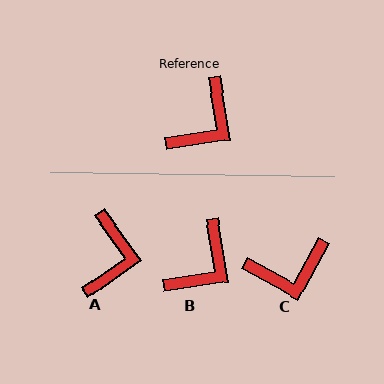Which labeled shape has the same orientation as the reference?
B.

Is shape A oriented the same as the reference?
No, it is off by about 27 degrees.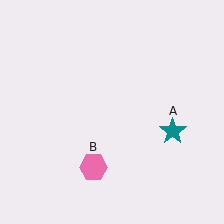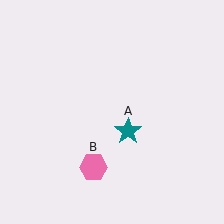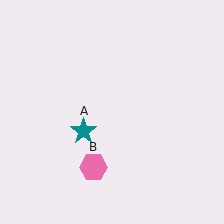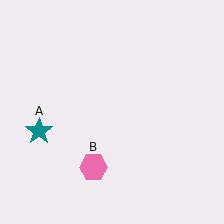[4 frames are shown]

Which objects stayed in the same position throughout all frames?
Pink hexagon (object B) remained stationary.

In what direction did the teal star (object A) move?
The teal star (object A) moved left.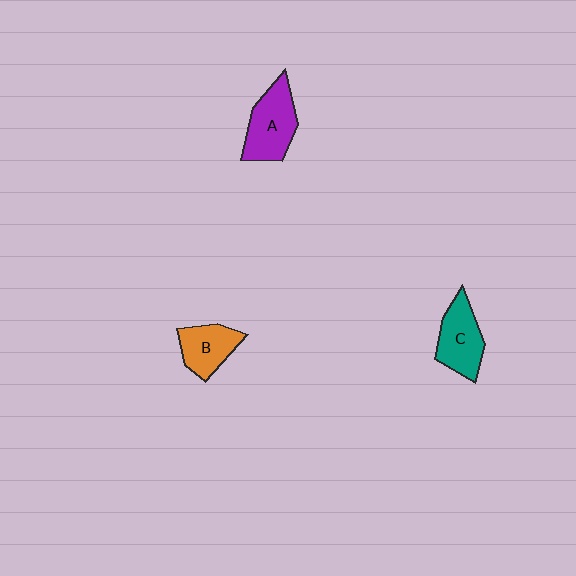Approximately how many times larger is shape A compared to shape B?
Approximately 1.3 times.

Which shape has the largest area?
Shape A (purple).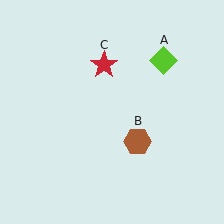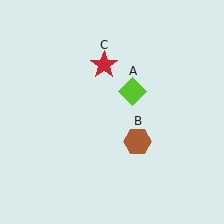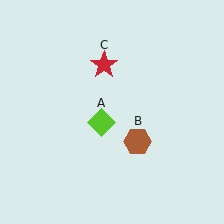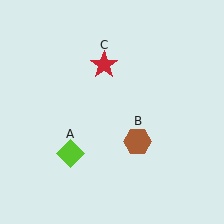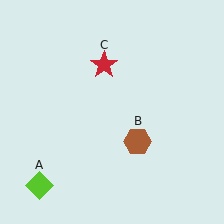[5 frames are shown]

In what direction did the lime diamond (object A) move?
The lime diamond (object A) moved down and to the left.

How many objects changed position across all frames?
1 object changed position: lime diamond (object A).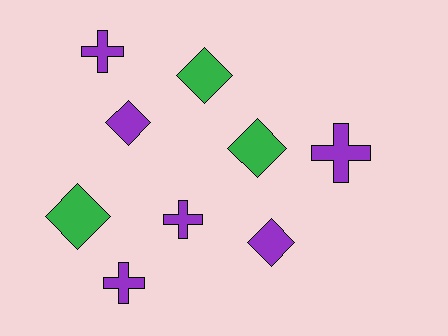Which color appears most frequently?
Purple, with 6 objects.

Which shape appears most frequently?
Diamond, with 5 objects.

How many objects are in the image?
There are 9 objects.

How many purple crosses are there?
There are 4 purple crosses.